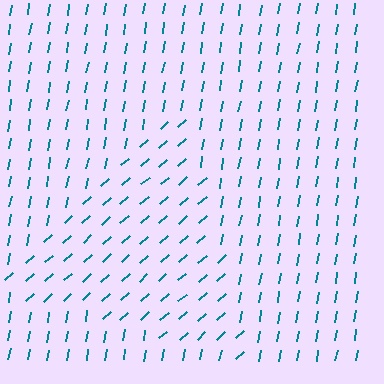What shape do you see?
I see a triangle.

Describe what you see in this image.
The image is filled with small teal line segments. A triangle region in the image has lines oriented differently from the surrounding lines, creating a visible texture boundary.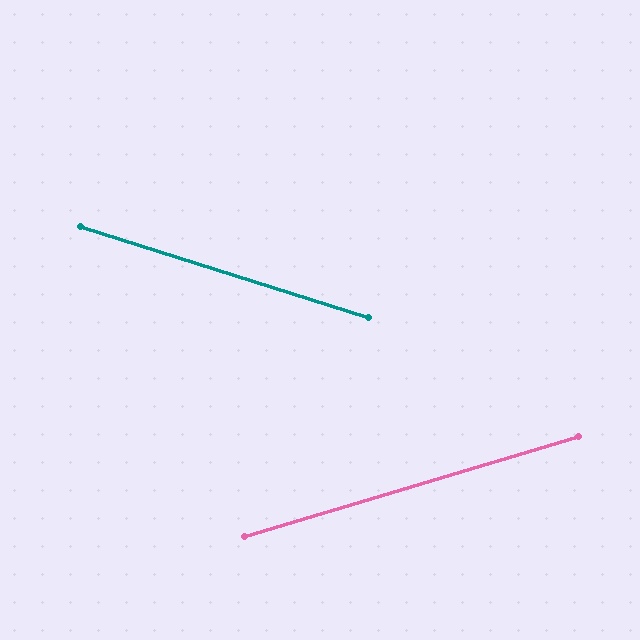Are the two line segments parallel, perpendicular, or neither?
Neither parallel nor perpendicular — they differ by about 34°.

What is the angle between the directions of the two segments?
Approximately 34 degrees.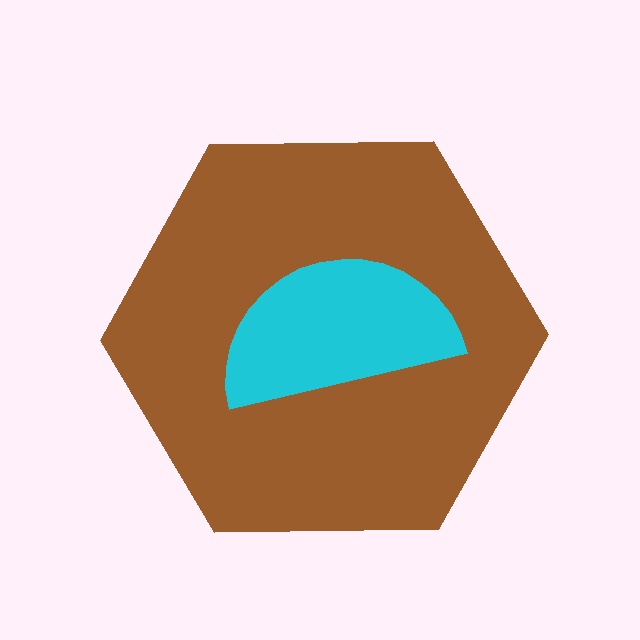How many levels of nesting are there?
2.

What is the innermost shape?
The cyan semicircle.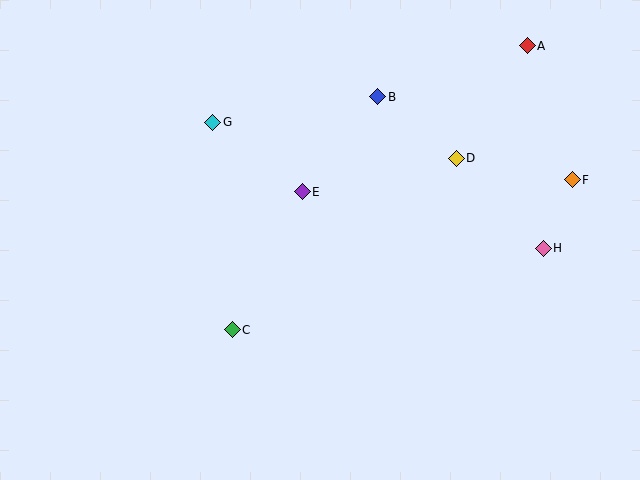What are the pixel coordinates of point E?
Point E is at (302, 192).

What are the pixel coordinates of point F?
Point F is at (572, 180).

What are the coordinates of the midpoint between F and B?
The midpoint between F and B is at (475, 138).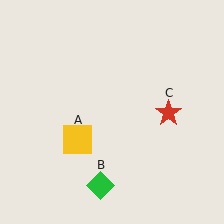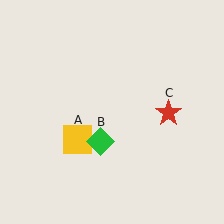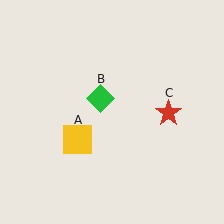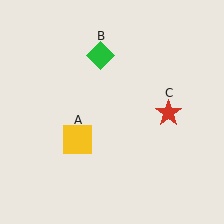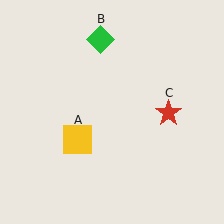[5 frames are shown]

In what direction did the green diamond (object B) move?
The green diamond (object B) moved up.